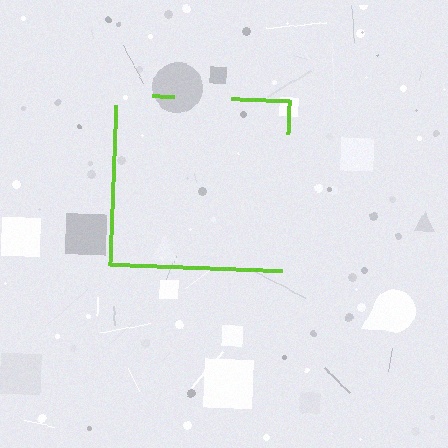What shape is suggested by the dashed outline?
The dashed outline suggests a square.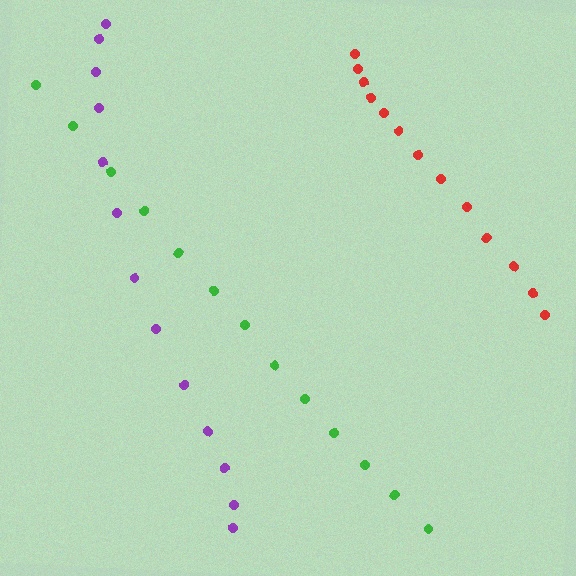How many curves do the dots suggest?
There are 3 distinct paths.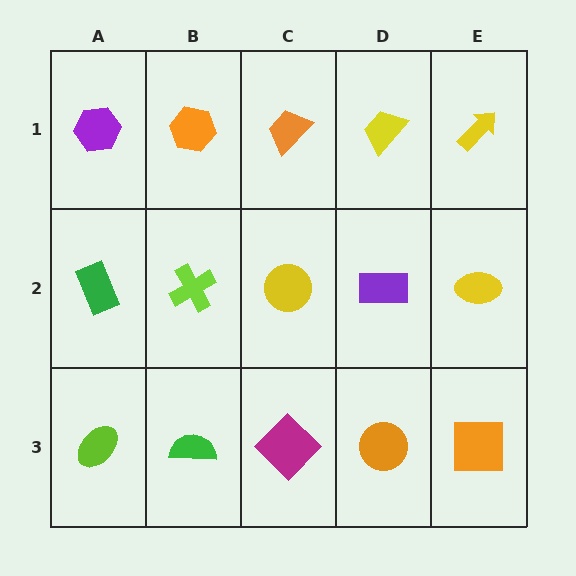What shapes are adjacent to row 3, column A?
A green rectangle (row 2, column A), a green semicircle (row 3, column B).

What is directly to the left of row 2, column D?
A yellow circle.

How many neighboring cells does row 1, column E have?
2.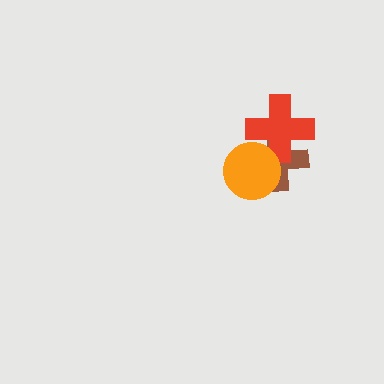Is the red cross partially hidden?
Yes, it is partially covered by another shape.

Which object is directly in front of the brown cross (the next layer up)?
The red cross is directly in front of the brown cross.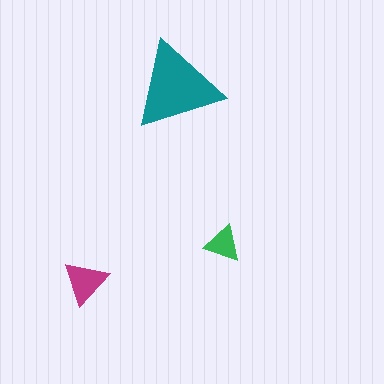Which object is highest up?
The teal triangle is topmost.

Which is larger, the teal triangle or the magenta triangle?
The teal one.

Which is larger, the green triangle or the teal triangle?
The teal one.